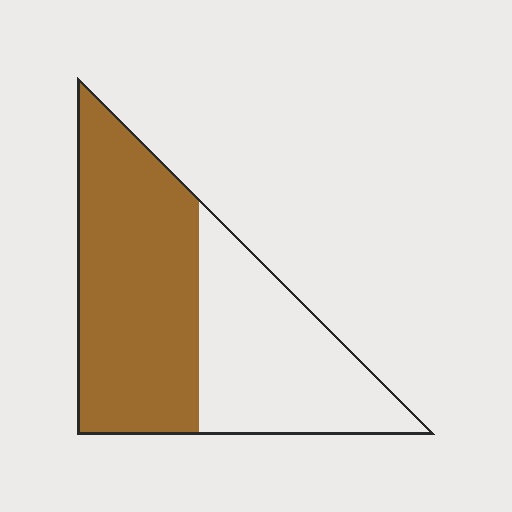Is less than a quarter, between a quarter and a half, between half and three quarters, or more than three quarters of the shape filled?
Between half and three quarters.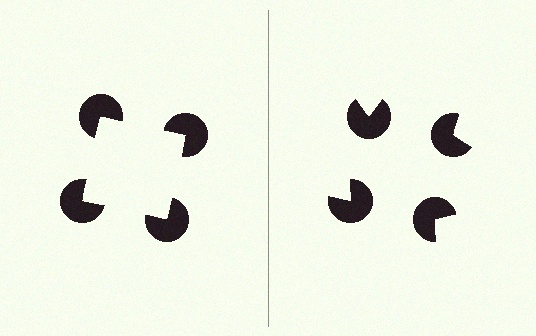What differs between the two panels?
The pac-man discs are positioned identically on both sides; only the wedge orientations differ. On the left they align to a square; on the right they are misaligned.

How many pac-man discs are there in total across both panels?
8 — 4 on each side.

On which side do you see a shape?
An illusory square appears on the left side. On the right side the wedge cuts are rotated, so no coherent shape forms.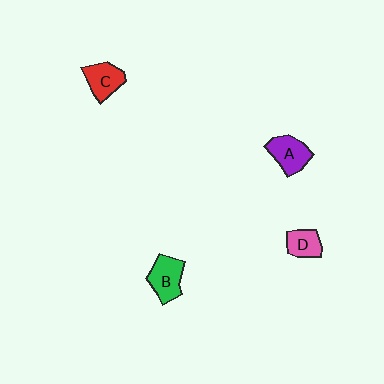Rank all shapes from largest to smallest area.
From largest to smallest: B (green), A (purple), C (red), D (pink).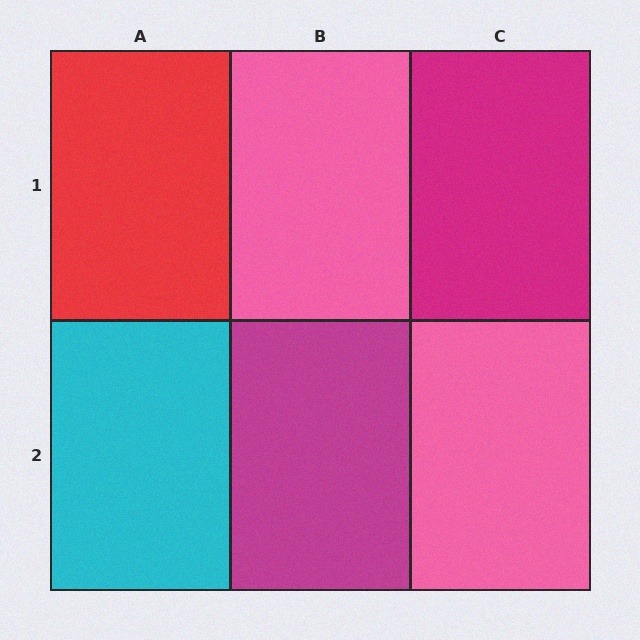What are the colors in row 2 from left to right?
Cyan, magenta, pink.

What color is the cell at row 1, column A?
Red.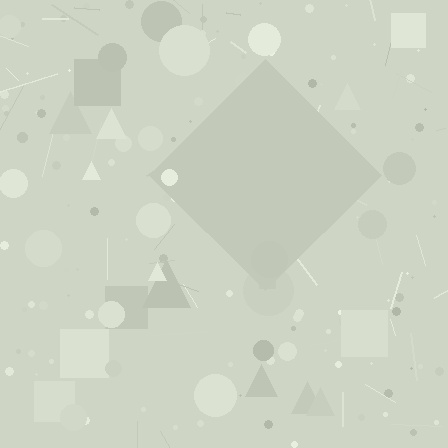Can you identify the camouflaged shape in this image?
The camouflaged shape is a diamond.